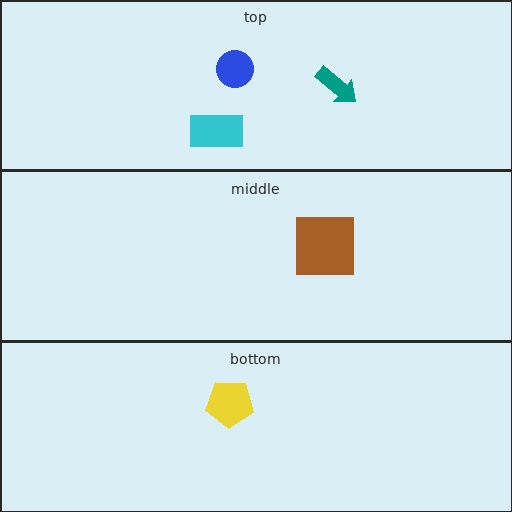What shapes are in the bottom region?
The yellow pentagon.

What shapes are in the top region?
The teal arrow, the cyan rectangle, the blue circle.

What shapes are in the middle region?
The brown square.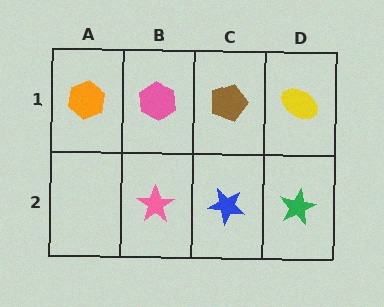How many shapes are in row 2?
3 shapes.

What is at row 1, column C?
A brown pentagon.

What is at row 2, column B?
A pink star.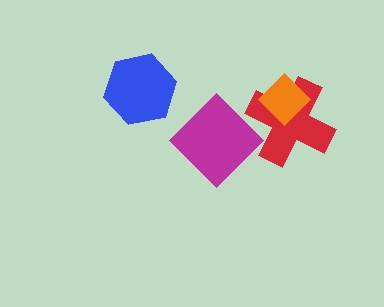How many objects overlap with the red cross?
2 objects overlap with the red cross.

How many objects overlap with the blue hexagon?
0 objects overlap with the blue hexagon.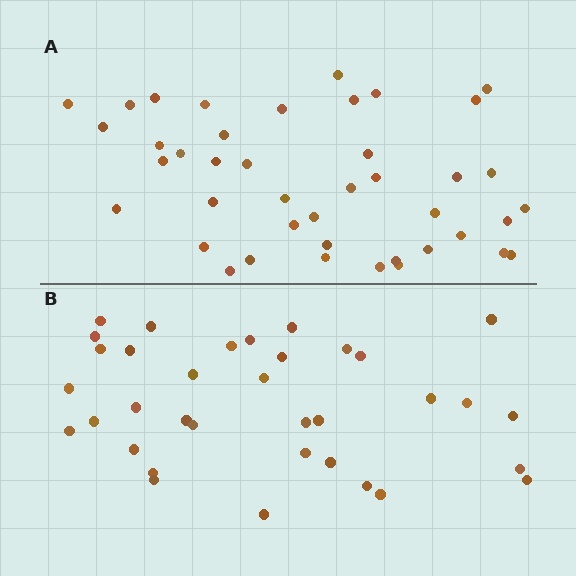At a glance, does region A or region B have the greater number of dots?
Region A (the top region) has more dots.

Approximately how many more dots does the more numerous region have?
Region A has roughly 8 or so more dots than region B.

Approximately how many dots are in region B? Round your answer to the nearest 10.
About 40 dots. (The exact count is 35, which rounds to 40.)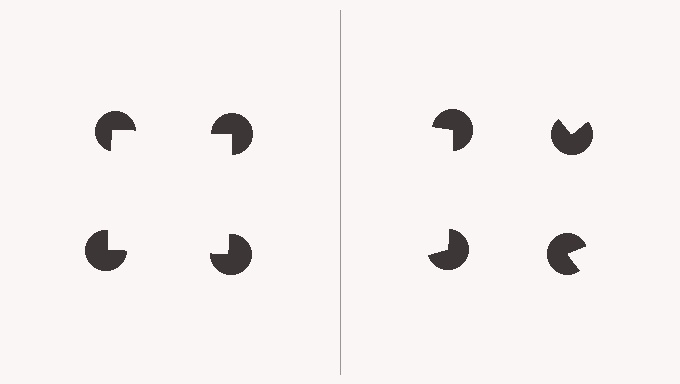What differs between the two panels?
The pac-man discs are positioned identically on both sides; only the wedge orientations differ. On the left they align to a square; on the right they are misaligned.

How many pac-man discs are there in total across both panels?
8 — 4 on each side.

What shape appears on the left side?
An illusory square.